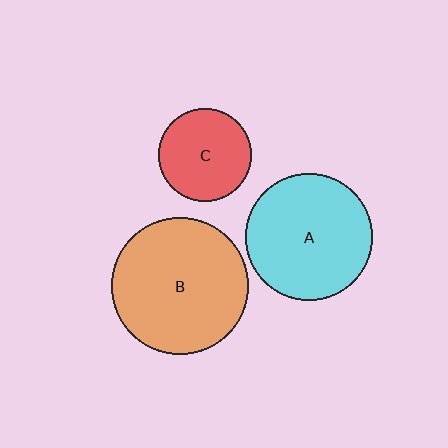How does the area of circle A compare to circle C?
Approximately 1.9 times.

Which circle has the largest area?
Circle B (orange).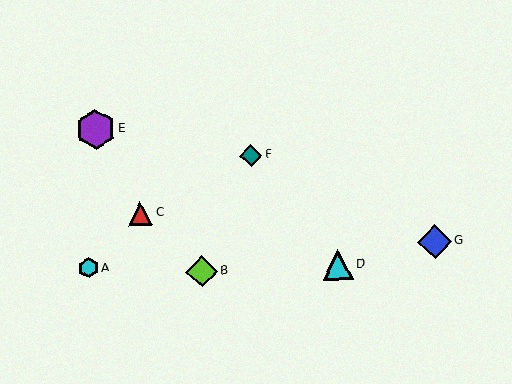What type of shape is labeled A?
Shape A is a cyan hexagon.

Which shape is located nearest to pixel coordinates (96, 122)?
The purple hexagon (labeled E) at (96, 129) is nearest to that location.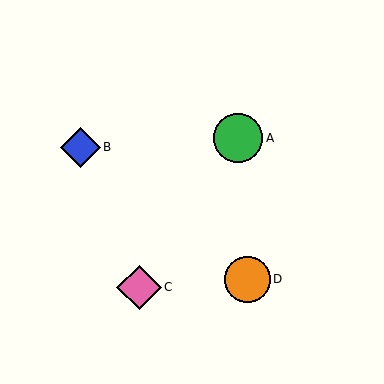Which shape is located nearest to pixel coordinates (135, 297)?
The pink diamond (labeled C) at (139, 287) is nearest to that location.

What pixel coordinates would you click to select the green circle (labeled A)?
Click at (238, 138) to select the green circle A.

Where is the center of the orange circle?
The center of the orange circle is at (247, 279).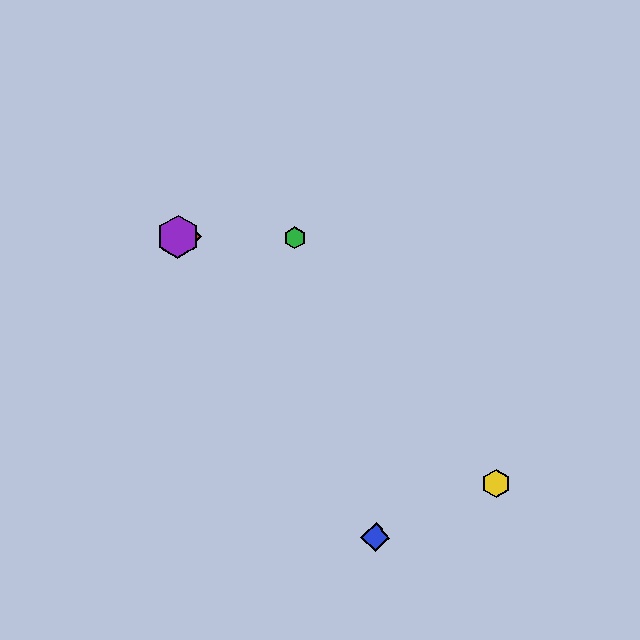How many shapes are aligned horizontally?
3 shapes (the red diamond, the green hexagon, the purple hexagon) are aligned horizontally.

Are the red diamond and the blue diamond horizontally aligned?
No, the red diamond is at y≈237 and the blue diamond is at y≈538.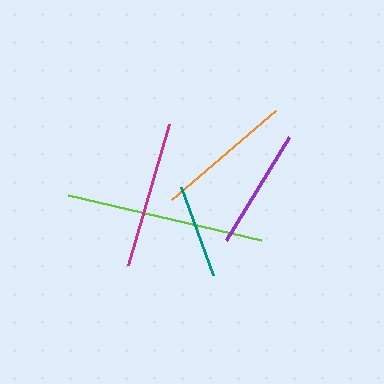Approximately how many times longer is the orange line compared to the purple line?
The orange line is approximately 1.1 times the length of the purple line.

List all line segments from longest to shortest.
From longest to shortest: lime, magenta, orange, purple, teal.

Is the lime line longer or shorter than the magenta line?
The lime line is longer than the magenta line.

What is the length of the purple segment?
The purple segment is approximately 121 pixels long.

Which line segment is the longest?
The lime line is the longest at approximately 198 pixels.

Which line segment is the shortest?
The teal line is the shortest at approximately 94 pixels.